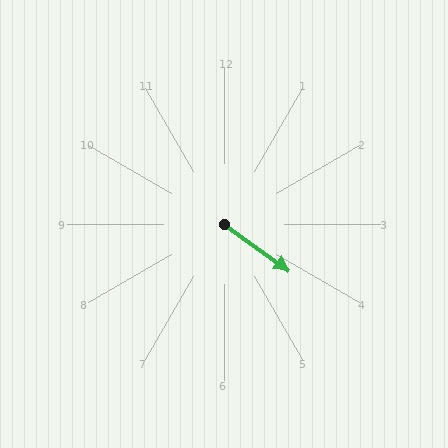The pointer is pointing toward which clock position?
Roughly 4 o'clock.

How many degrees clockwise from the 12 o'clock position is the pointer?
Approximately 126 degrees.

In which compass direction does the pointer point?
Southeast.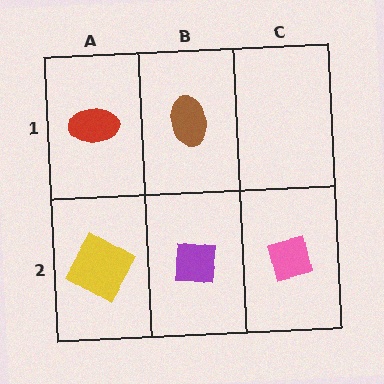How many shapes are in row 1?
2 shapes.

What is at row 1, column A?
A red ellipse.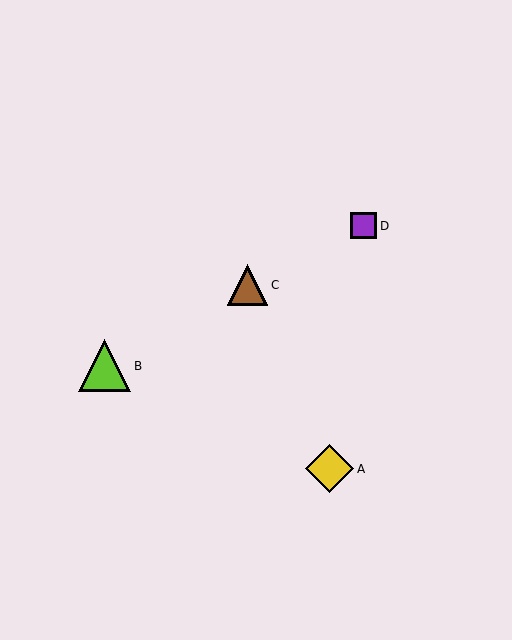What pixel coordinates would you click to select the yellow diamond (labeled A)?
Click at (330, 469) to select the yellow diamond A.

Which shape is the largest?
The lime triangle (labeled B) is the largest.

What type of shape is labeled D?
Shape D is a purple square.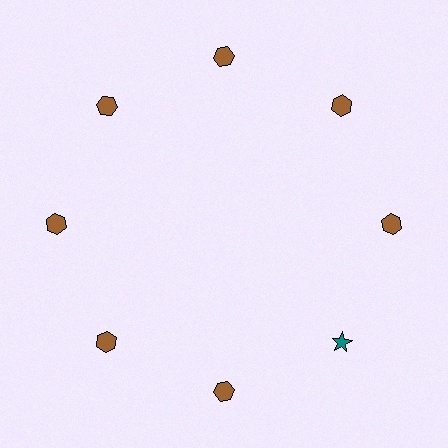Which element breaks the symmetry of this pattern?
The teal star at roughly the 4 o'clock position breaks the symmetry. All other shapes are brown hexagons.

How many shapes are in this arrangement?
There are 8 shapes arranged in a ring pattern.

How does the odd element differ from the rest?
It differs in both color (teal instead of brown) and shape (star instead of hexagon).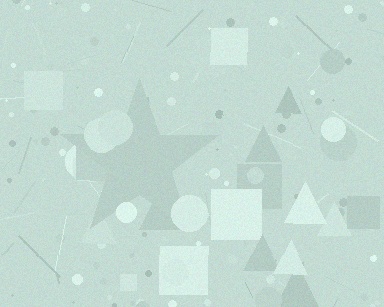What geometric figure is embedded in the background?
A star is embedded in the background.